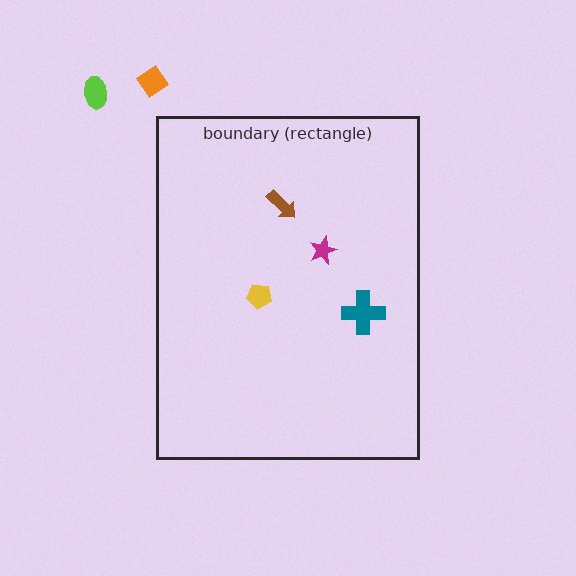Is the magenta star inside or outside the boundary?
Inside.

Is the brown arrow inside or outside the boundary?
Inside.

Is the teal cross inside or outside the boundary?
Inside.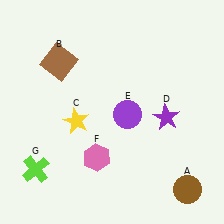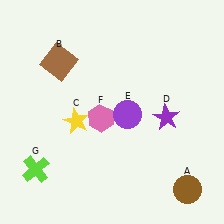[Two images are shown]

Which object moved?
The pink hexagon (F) moved up.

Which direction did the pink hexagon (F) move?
The pink hexagon (F) moved up.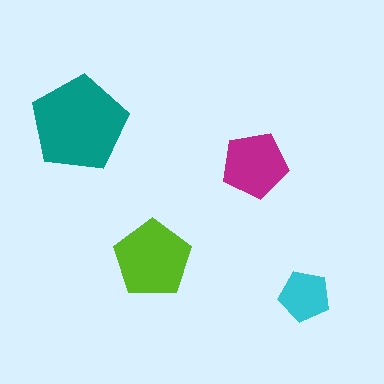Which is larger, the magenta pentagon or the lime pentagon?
The lime one.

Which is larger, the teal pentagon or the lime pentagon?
The teal one.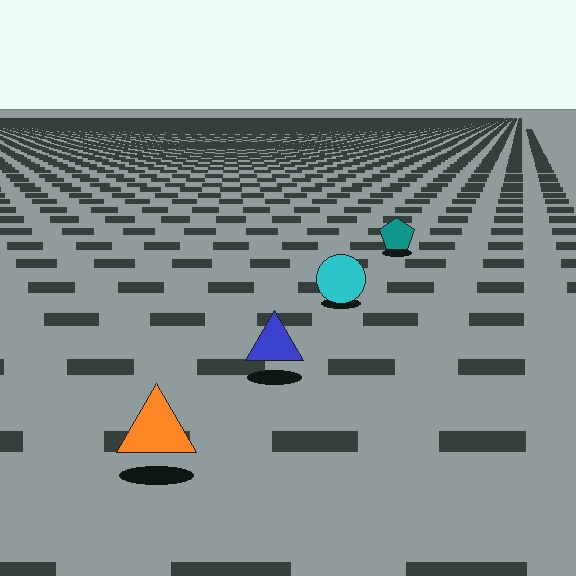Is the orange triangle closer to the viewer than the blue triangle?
Yes. The orange triangle is closer — you can tell from the texture gradient: the ground texture is coarser near it.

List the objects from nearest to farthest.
From nearest to farthest: the orange triangle, the blue triangle, the cyan circle, the teal pentagon.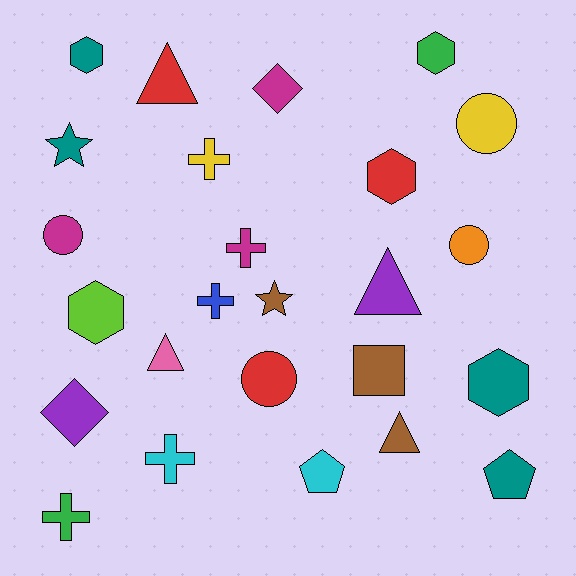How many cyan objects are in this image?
There are 2 cyan objects.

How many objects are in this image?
There are 25 objects.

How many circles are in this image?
There are 4 circles.